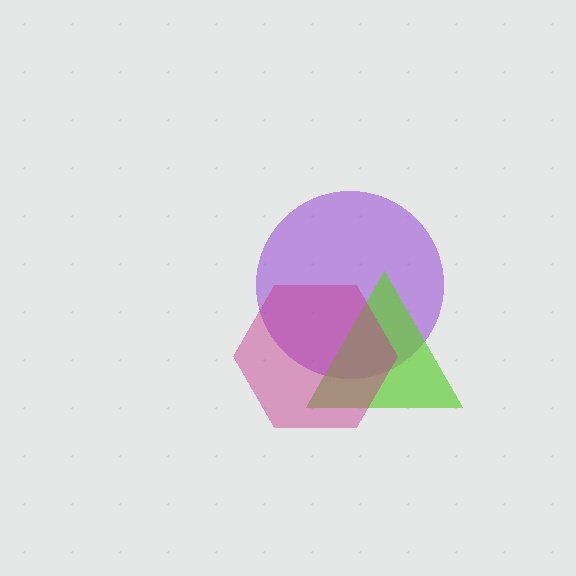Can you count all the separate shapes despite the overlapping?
Yes, there are 3 separate shapes.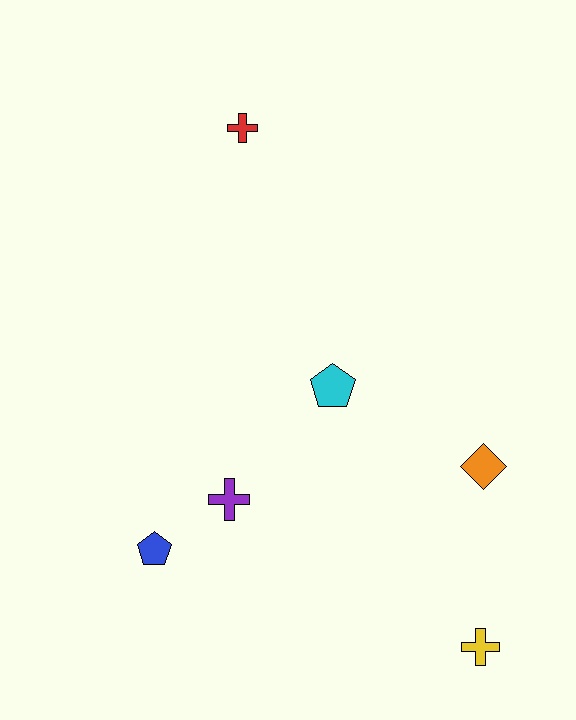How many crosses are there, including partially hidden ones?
There are 3 crosses.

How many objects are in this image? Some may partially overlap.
There are 6 objects.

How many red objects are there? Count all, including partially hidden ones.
There is 1 red object.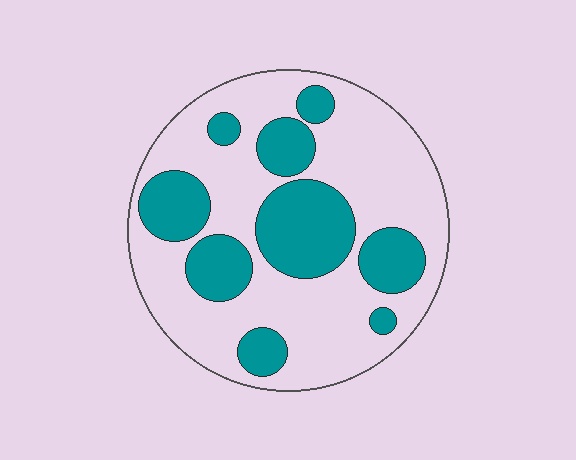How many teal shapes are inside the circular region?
9.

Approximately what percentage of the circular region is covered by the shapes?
Approximately 35%.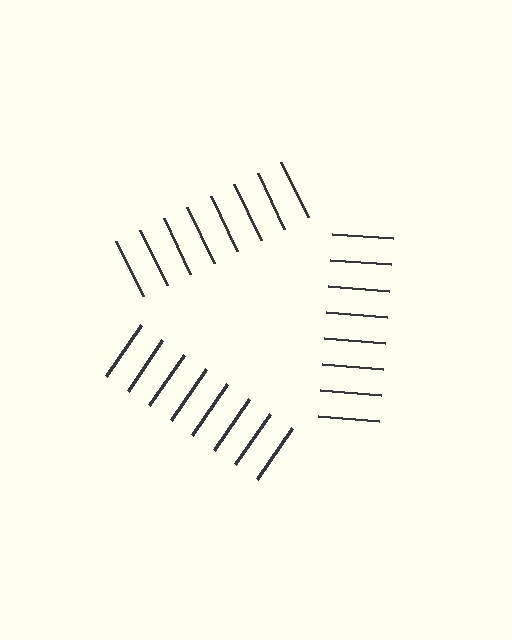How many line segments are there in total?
24 — 8 along each of the 3 edges.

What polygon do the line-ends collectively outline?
An illusory triangle — the line segments terminate on its edges but no continuous stroke is drawn.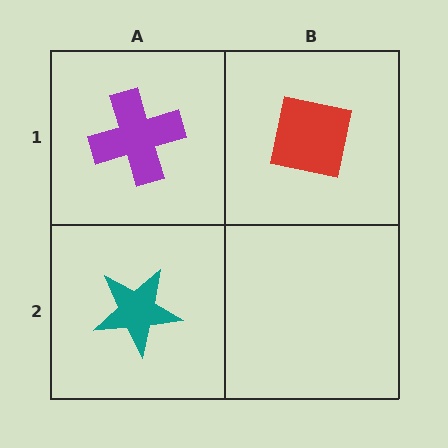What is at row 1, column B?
A red square.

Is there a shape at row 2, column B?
No, that cell is empty.